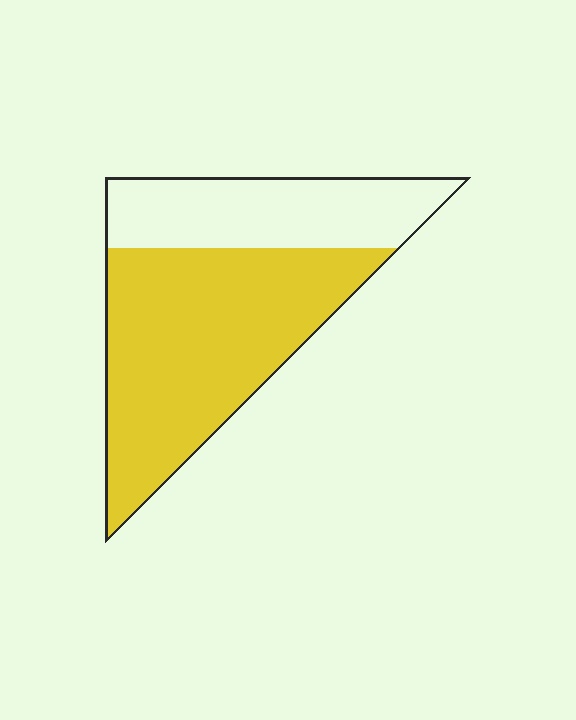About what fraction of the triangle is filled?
About two thirds (2/3).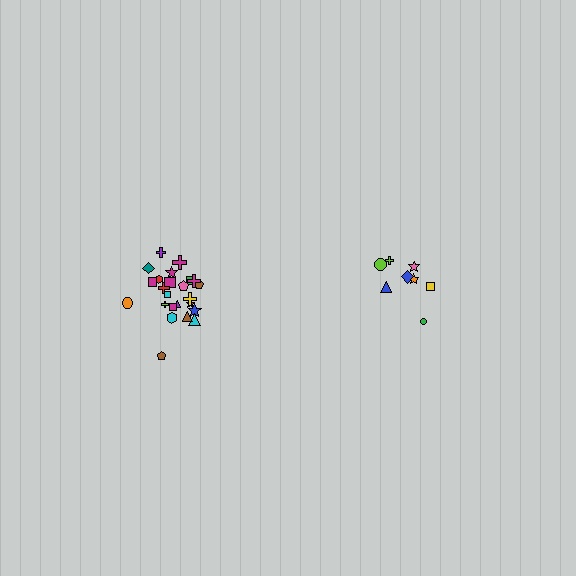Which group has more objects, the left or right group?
The left group.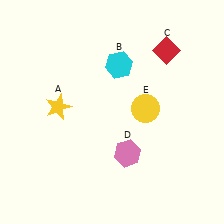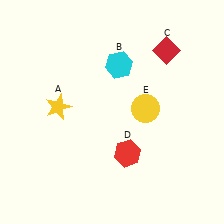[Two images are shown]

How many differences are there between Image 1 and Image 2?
There is 1 difference between the two images.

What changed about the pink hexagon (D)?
In Image 1, D is pink. In Image 2, it changed to red.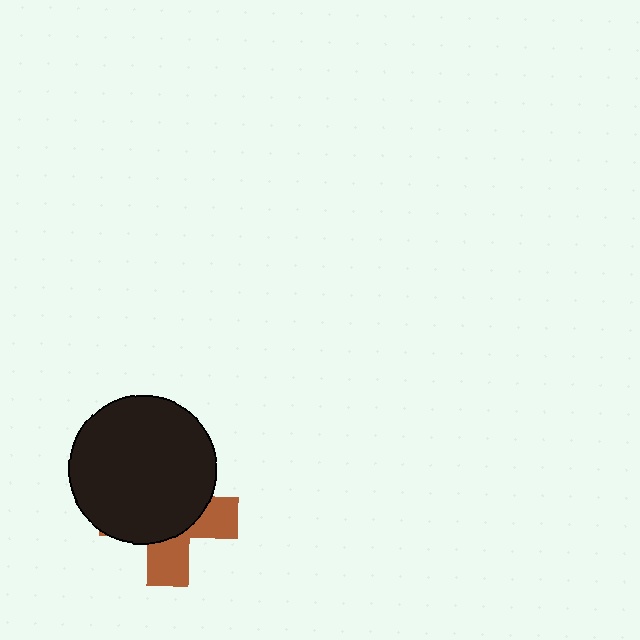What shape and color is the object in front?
The object in front is a black circle.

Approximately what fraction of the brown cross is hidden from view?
Roughly 63% of the brown cross is hidden behind the black circle.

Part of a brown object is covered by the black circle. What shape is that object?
It is a cross.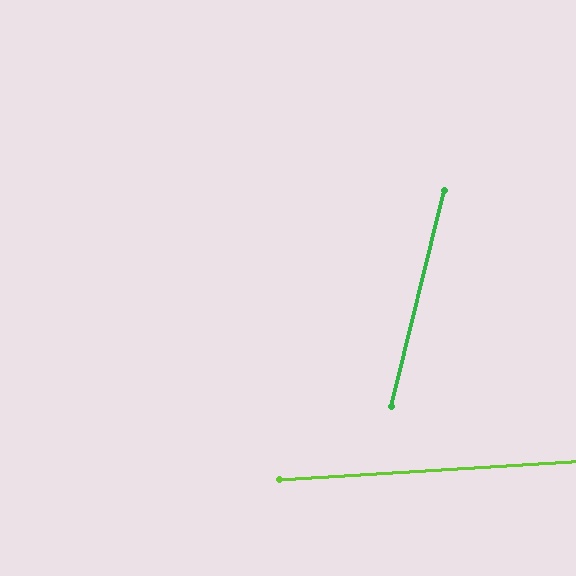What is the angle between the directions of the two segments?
Approximately 73 degrees.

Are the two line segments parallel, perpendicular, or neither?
Neither parallel nor perpendicular — they differ by about 73°.